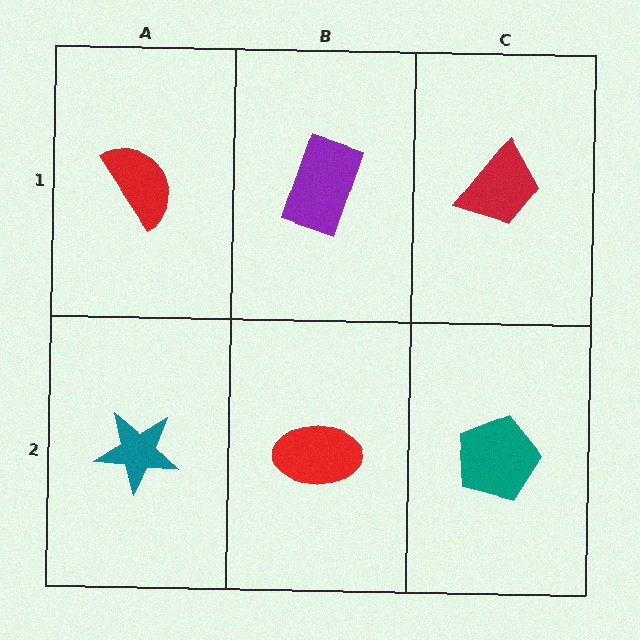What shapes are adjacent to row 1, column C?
A teal pentagon (row 2, column C), a purple rectangle (row 1, column B).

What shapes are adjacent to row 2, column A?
A red semicircle (row 1, column A), a red ellipse (row 2, column B).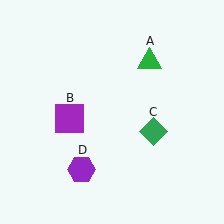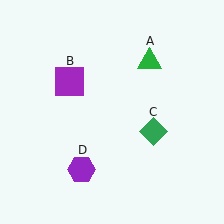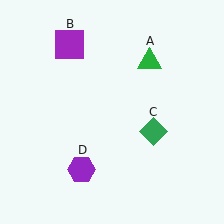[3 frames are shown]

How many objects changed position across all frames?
1 object changed position: purple square (object B).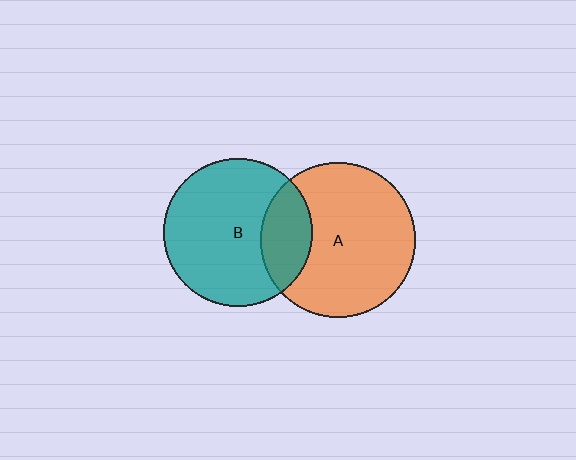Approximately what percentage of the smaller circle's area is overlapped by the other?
Approximately 25%.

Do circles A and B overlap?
Yes.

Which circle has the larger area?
Circle A (orange).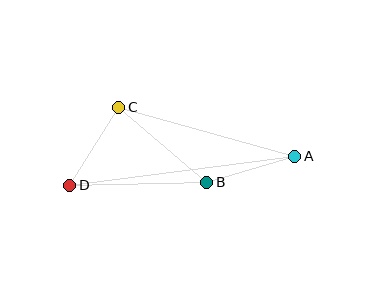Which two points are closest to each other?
Points A and B are closest to each other.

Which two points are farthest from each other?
Points A and D are farthest from each other.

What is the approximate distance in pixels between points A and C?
The distance between A and C is approximately 183 pixels.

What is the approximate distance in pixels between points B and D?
The distance between B and D is approximately 137 pixels.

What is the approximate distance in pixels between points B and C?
The distance between B and C is approximately 116 pixels.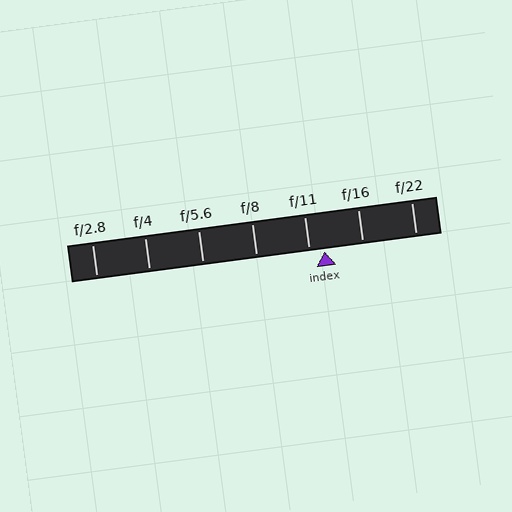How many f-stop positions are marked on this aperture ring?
There are 7 f-stop positions marked.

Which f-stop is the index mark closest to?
The index mark is closest to f/11.